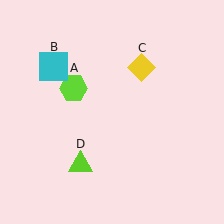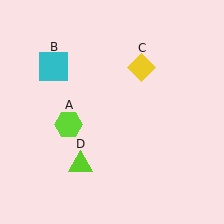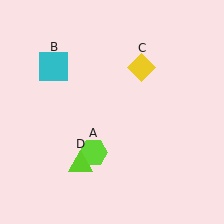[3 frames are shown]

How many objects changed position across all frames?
1 object changed position: lime hexagon (object A).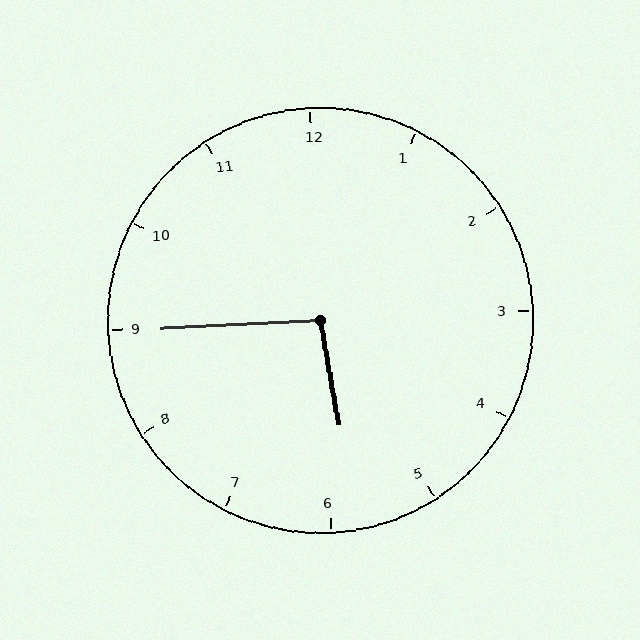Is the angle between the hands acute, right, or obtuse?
It is obtuse.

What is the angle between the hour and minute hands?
Approximately 98 degrees.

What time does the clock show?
5:45.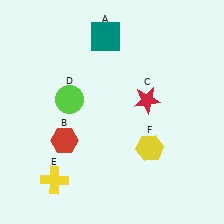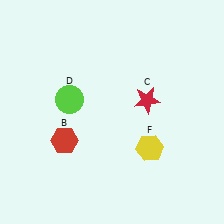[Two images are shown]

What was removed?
The yellow cross (E), the teal square (A) were removed in Image 2.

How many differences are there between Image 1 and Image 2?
There are 2 differences between the two images.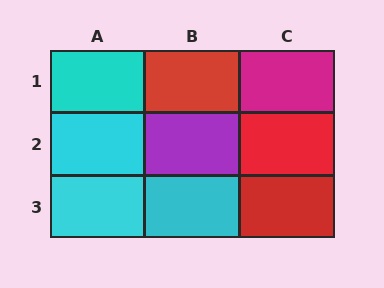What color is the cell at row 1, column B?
Red.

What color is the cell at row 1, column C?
Magenta.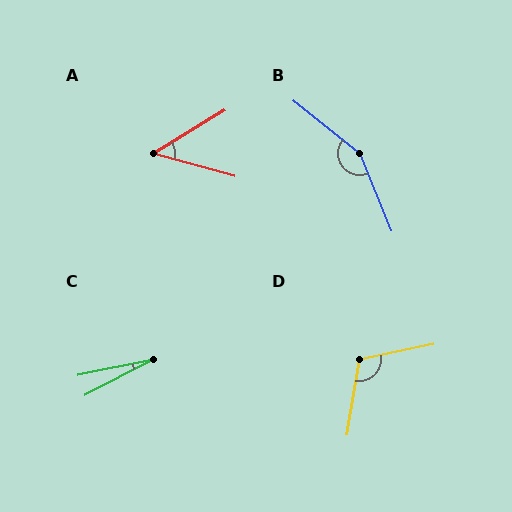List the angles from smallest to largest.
C (16°), A (47°), D (112°), B (151°).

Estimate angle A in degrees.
Approximately 47 degrees.